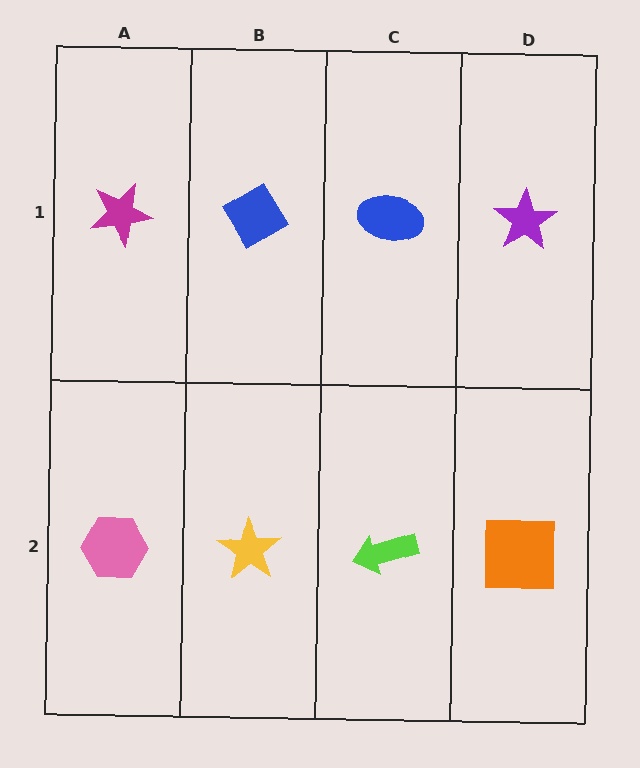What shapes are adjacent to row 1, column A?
A pink hexagon (row 2, column A), a blue diamond (row 1, column B).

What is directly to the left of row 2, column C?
A yellow star.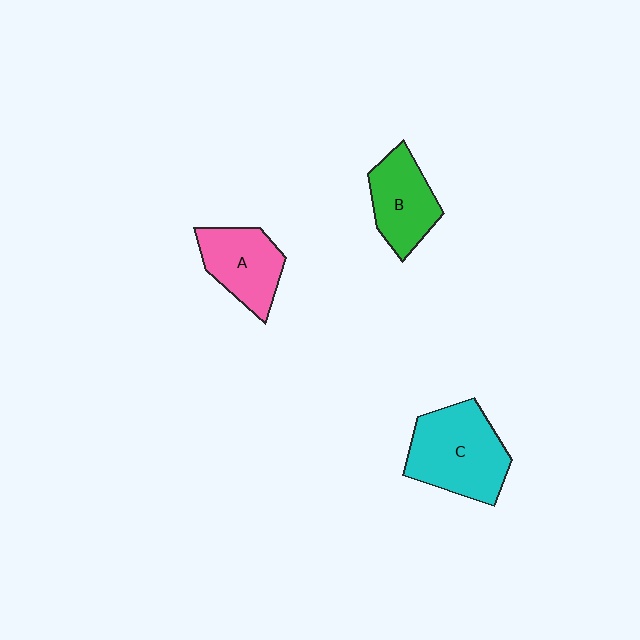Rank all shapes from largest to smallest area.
From largest to smallest: C (cyan), B (green), A (pink).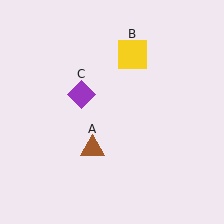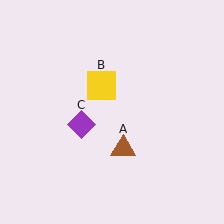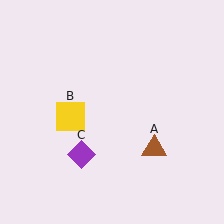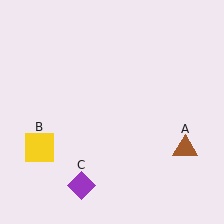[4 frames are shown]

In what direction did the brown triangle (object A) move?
The brown triangle (object A) moved right.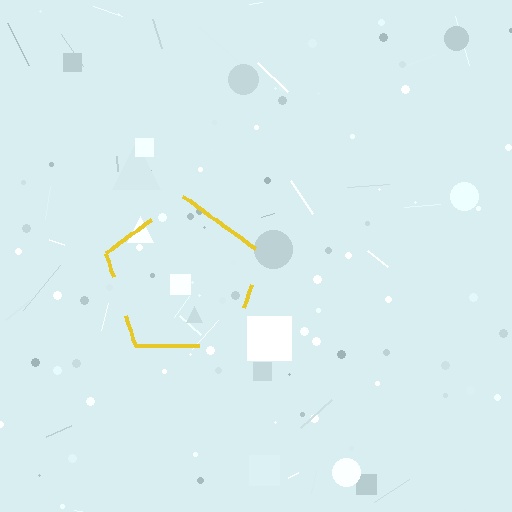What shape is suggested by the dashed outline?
The dashed outline suggests a pentagon.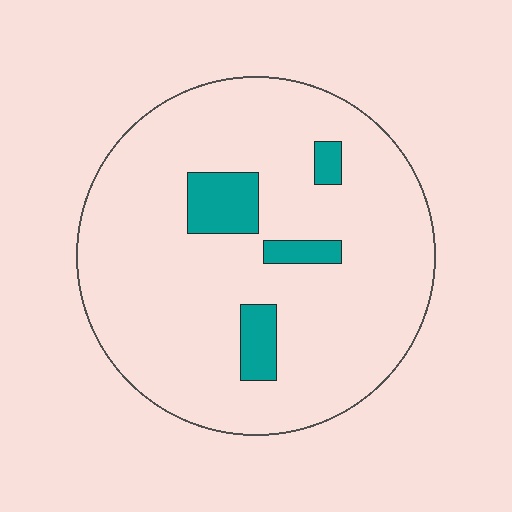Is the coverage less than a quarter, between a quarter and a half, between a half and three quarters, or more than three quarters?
Less than a quarter.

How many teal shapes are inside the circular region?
4.